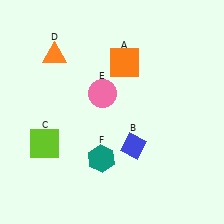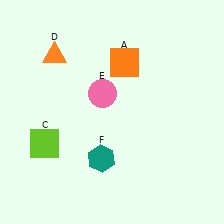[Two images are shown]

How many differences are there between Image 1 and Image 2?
There is 1 difference between the two images.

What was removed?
The blue diamond (B) was removed in Image 2.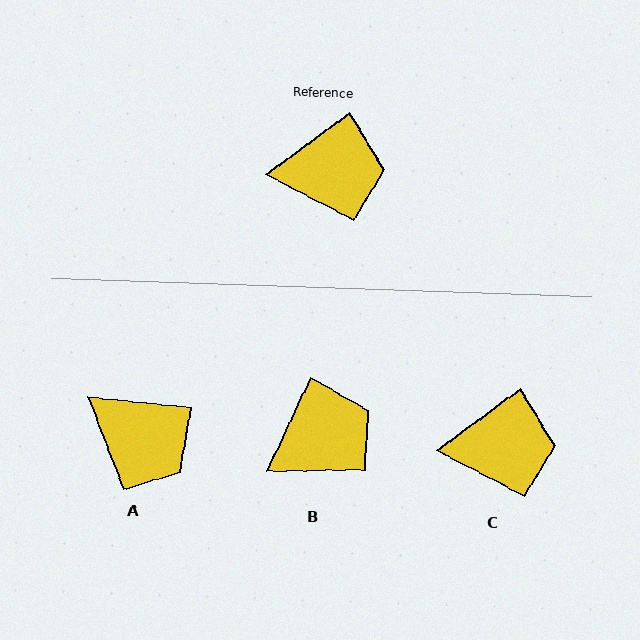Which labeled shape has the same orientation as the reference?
C.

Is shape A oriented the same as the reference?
No, it is off by about 42 degrees.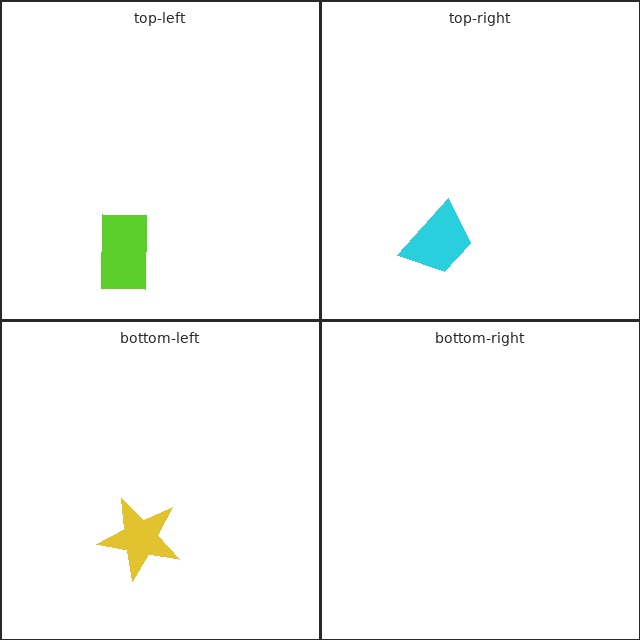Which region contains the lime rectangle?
The top-left region.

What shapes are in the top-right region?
The cyan trapezoid.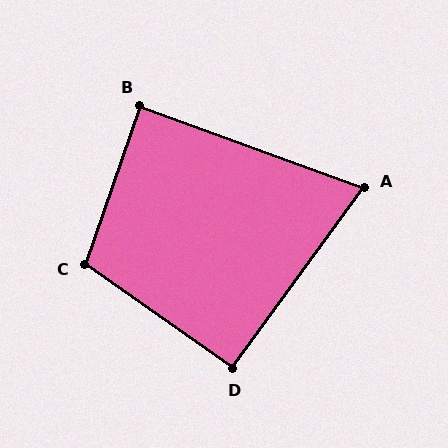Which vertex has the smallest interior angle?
A, at approximately 74 degrees.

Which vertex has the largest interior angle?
C, at approximately 106 degrees.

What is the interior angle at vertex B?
Approximately 89 degrees (approximately right).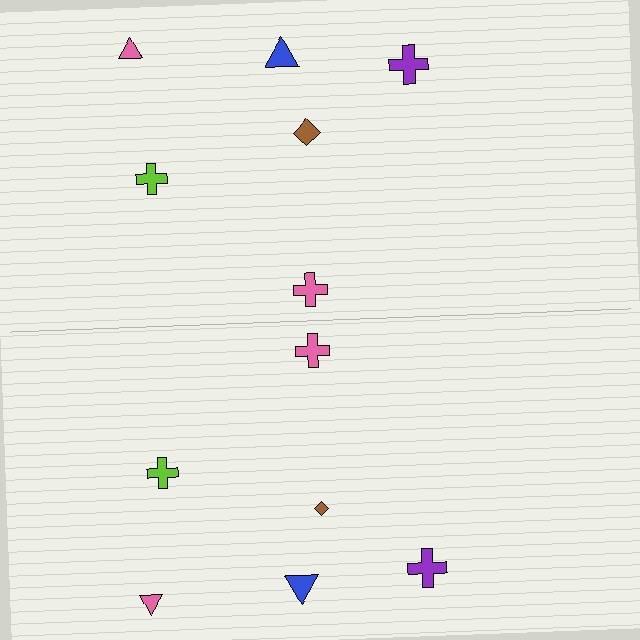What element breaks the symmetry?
The brown diamond on the bottom side has a different size than its mirror counterpart.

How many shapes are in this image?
There are 12 shapes in this image.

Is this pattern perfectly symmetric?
No, the pattern is not perfectly symmetric. The brown diamond on the bottom side has a different size than its mirror counterpart.